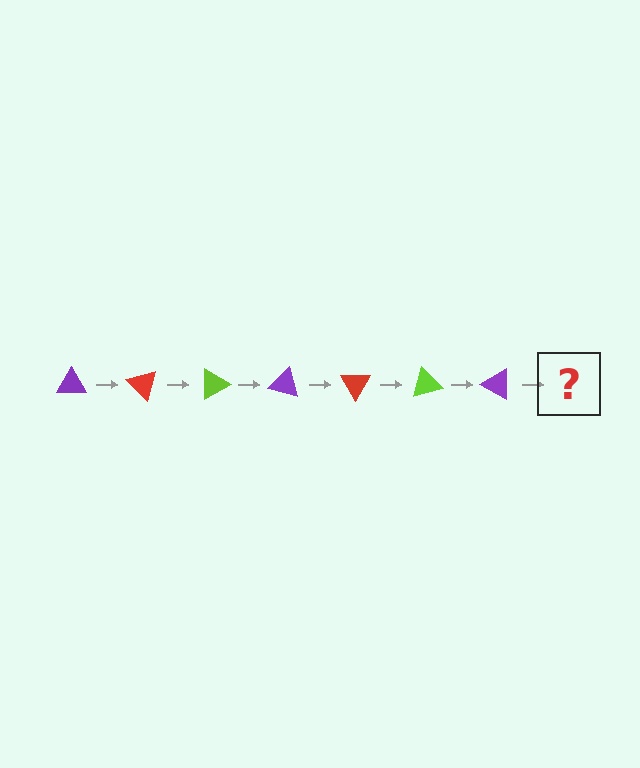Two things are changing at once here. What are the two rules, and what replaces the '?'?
The two rules are that it rotates 45 degrees each step and the color cycles through purple, red, and lime. The '?' should be a red triangle, rotated 315 degrees from the start.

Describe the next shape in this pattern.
It should be a red triangle, rotated 315 degrees from the start.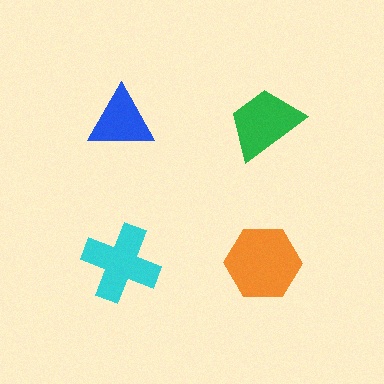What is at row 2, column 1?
A cyan cross.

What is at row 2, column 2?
An orange hexagon.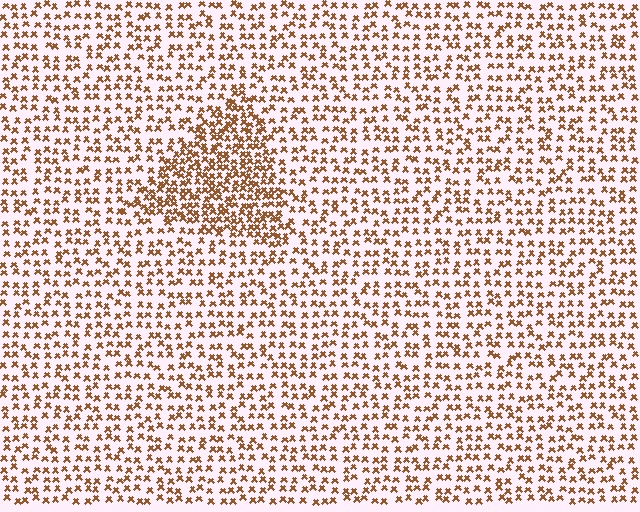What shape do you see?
I see a triangle.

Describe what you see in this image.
The image contains small brown elements arranged at two different densities. A triangle-shaped region is visible where the elements are more densely packed than the surrounding area.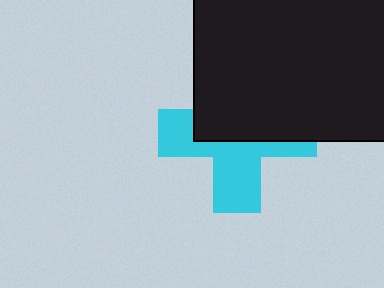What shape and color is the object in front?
The object in front is a black rectangle.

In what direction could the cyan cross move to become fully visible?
The cyan cross could move down. That would shift it out from behind the black rectangle entirely.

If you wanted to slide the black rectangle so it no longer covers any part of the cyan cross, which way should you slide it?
Slide it up — that is the most direct way to separate the two shapes.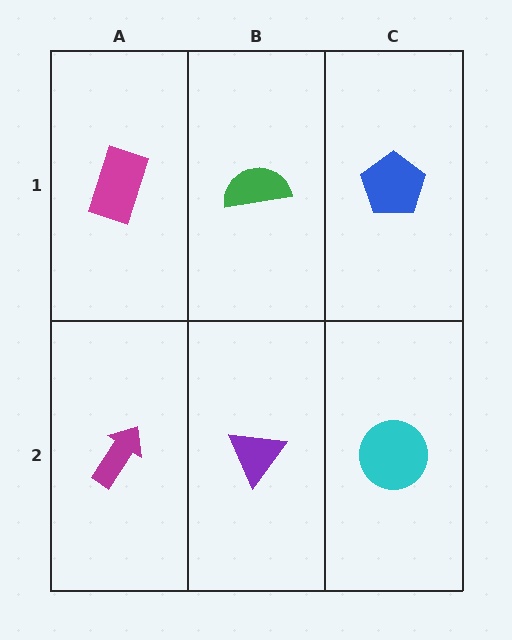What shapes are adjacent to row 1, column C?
A cyan circle (row 2, column C), a green semicircle (row 1, column B).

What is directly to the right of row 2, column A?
A purple triangle.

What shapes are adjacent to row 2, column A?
A magenta rectangle (row 1, column A), a purple triangle (row 2, column B).